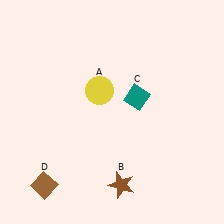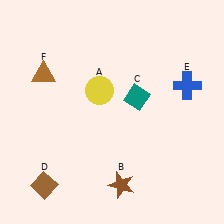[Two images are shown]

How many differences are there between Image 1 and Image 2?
There are 2 differences between the two images.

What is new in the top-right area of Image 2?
A blue cross (E) was added in the top-right area of Image 2.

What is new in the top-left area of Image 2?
A brown triangle (F) was added in the top-left area of Image 2.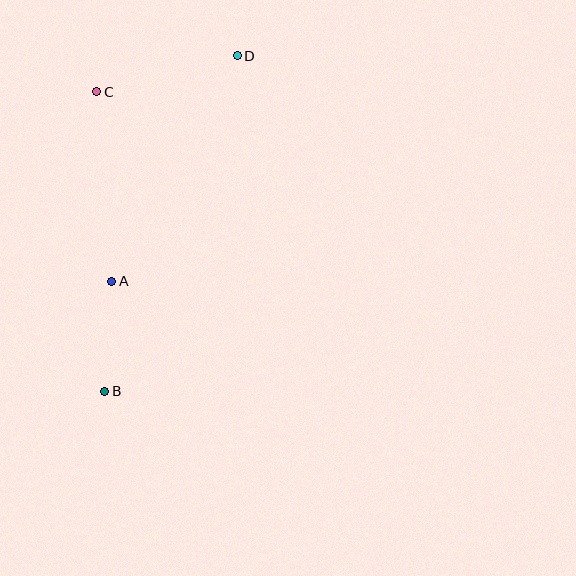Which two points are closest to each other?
Points A and B are closest to each other.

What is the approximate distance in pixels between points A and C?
The distance between A and C is approximately 190 pixels.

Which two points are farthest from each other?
Points B and D are farthest from each other.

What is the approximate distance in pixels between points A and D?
The distance between A and D is approximately 258 pixels.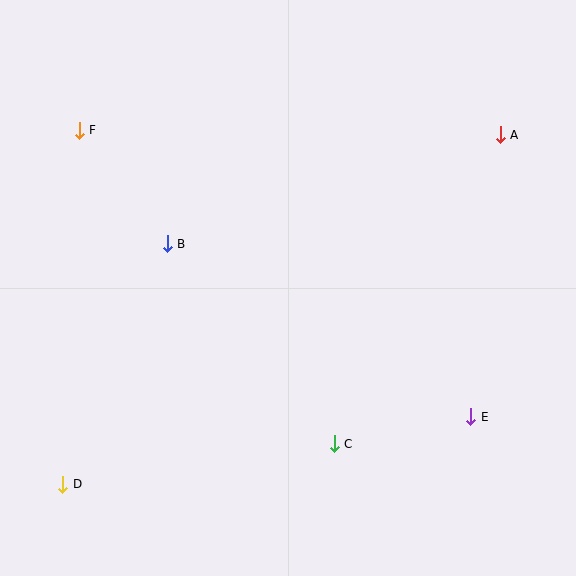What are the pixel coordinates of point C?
Point C is at (334, 444).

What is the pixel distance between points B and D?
The distance between B and D is 262 pixels.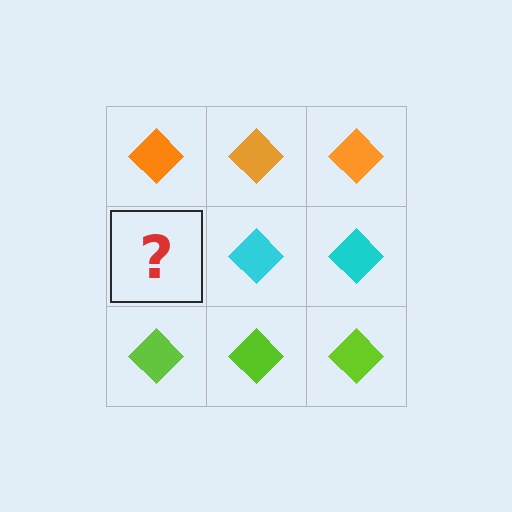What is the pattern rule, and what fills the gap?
The rule is that each row has a consistent color. The gap should be filled with a cyan diamond.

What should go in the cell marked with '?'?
The missing cell should contain a cyan diamond.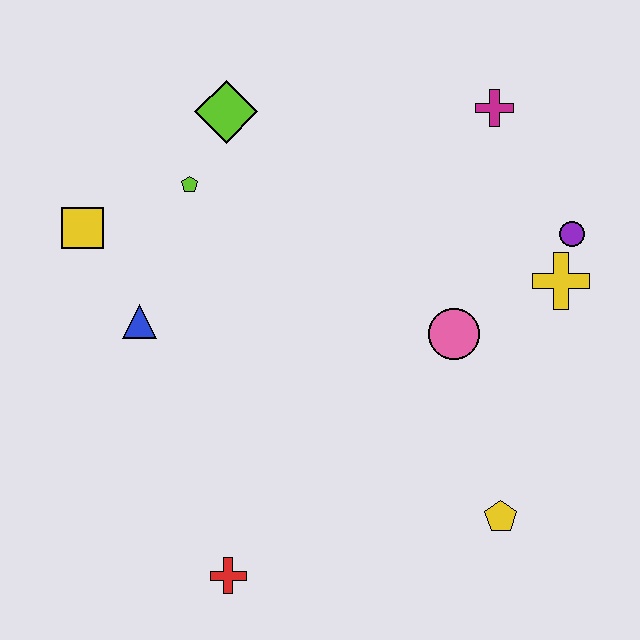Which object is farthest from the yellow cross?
The yellow square is farthest from the yellow cross.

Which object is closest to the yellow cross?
The purple circle is closest to the yellow cross.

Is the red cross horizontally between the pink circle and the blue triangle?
Yes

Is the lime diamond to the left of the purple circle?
Yes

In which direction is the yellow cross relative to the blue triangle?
The yellow cross is to the right of the blue triangle.